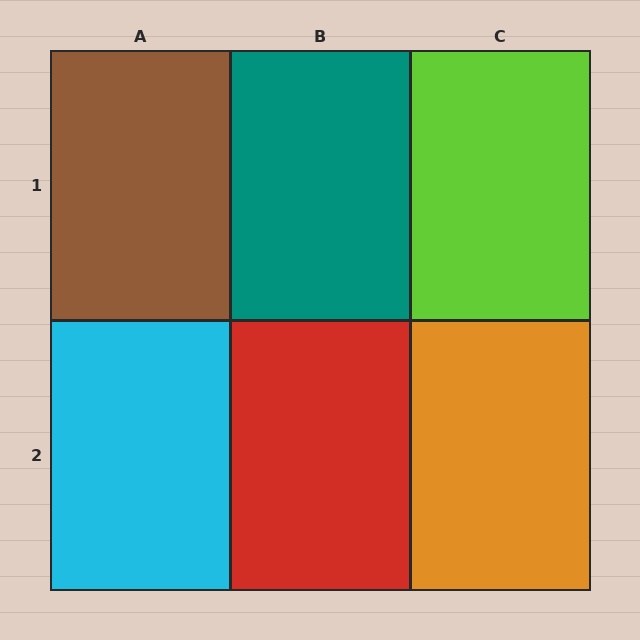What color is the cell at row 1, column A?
Brown.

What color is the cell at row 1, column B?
Teal.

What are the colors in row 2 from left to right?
Cyan, red, orange.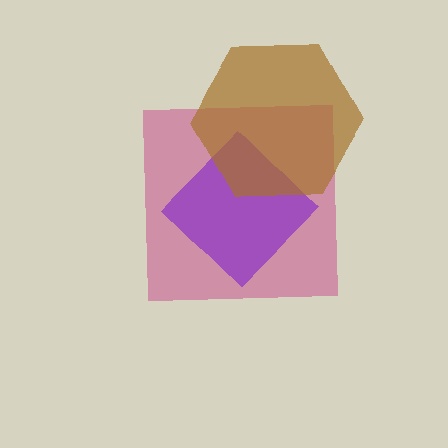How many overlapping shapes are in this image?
There are 3 overlapping shapes in the image.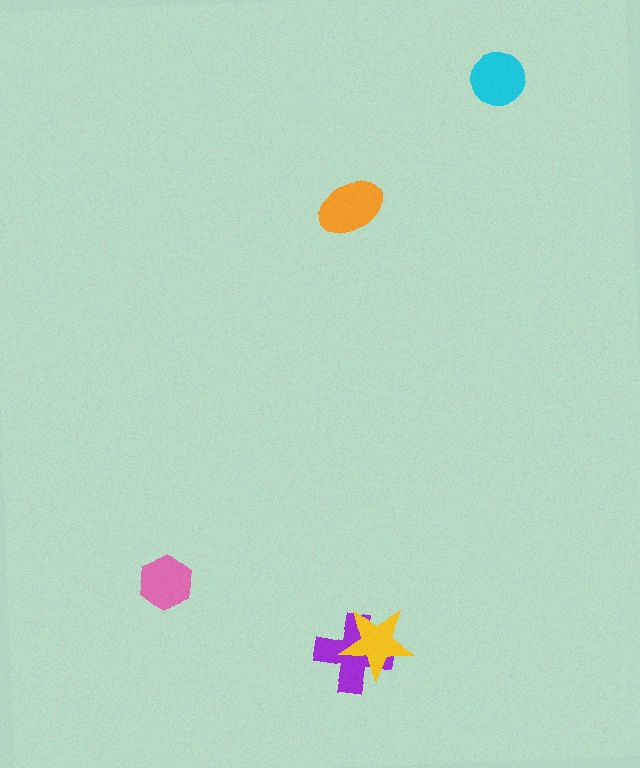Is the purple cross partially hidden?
Yes, it is partially covered by another shape.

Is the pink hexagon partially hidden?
No, no other shape covers it.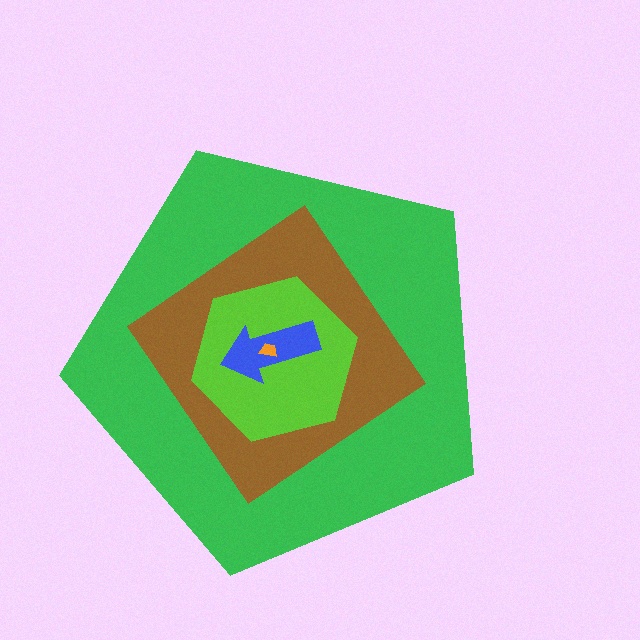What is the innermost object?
The orange trapezoid.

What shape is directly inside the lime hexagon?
The blue arrow.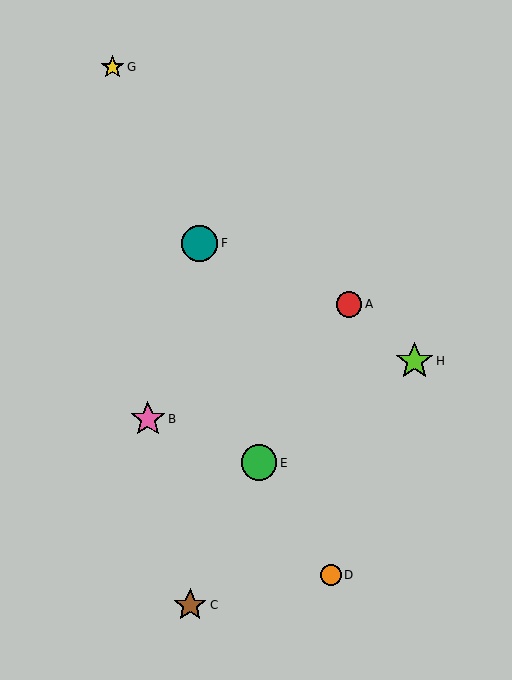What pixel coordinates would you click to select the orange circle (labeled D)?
Click at (331, 575) to select the orange circle D.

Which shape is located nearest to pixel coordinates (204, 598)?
The brown star (labeled C) at (190, 605) is nearest to that location.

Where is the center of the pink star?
The center of the pink star is at (148, 419).